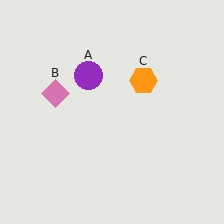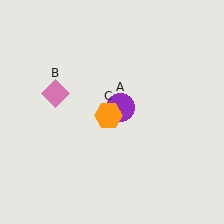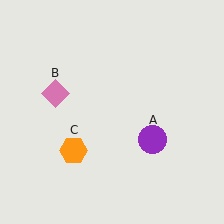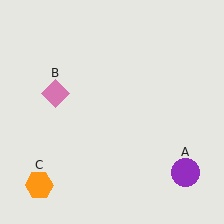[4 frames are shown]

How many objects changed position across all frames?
2 objects changed position: purple circle (object A), orange hexagon (object C).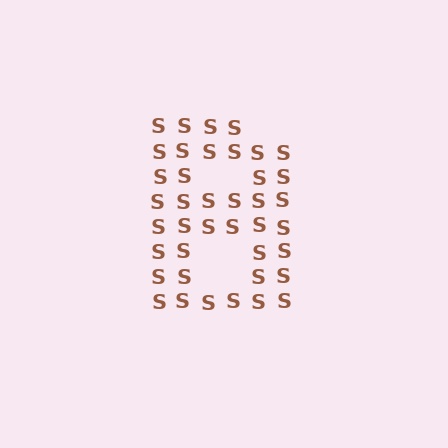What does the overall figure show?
The overall figure shows the letter B.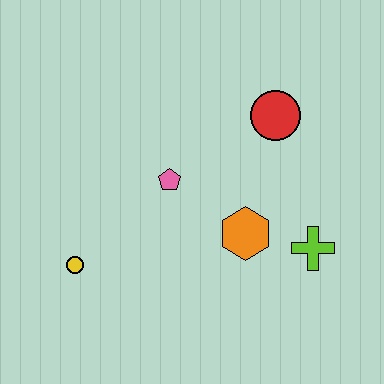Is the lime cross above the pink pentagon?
No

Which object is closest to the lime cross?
The orange hexagon is closest to the lime cross.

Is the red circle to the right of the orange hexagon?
Yes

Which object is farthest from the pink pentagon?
The lime cross is farthest from the pink pentagon.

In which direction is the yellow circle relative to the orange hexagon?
The yellow circle is to the left of the orange hexagon.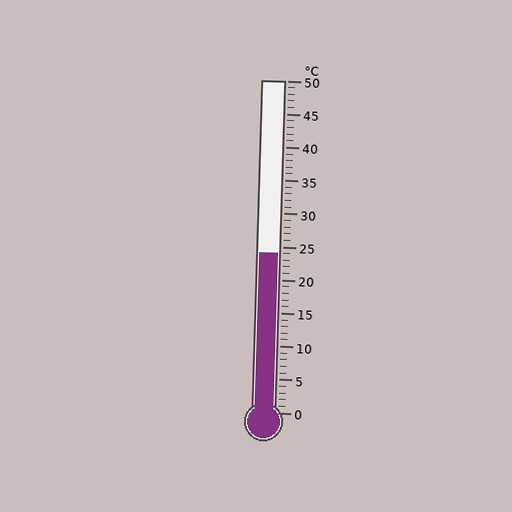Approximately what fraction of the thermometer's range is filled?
The thermometer is filled to approximately 50% of its range.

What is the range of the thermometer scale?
The thermometer scale ranges from 0°C to 50°C.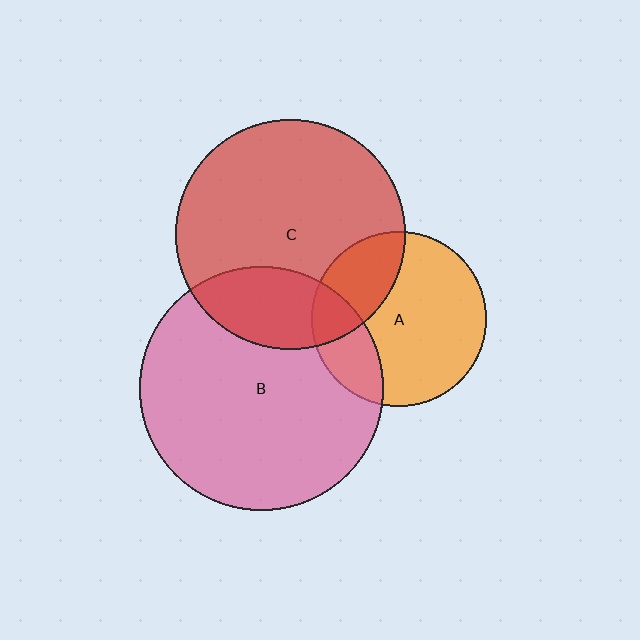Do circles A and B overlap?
Yes.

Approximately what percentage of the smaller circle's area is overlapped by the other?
Approximately 20%.